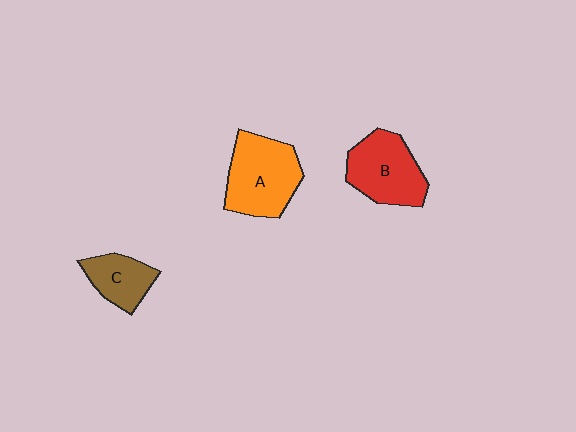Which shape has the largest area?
Shape A (orange).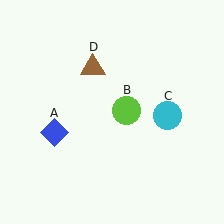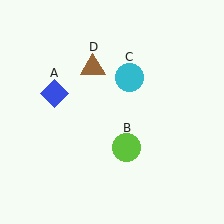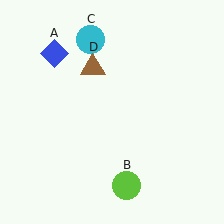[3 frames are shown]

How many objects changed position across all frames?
3 objects changed position: blue diamond (object A), lime circle (object B), cyan circle (object C).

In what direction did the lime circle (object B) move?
The lime circle (object B) moved down.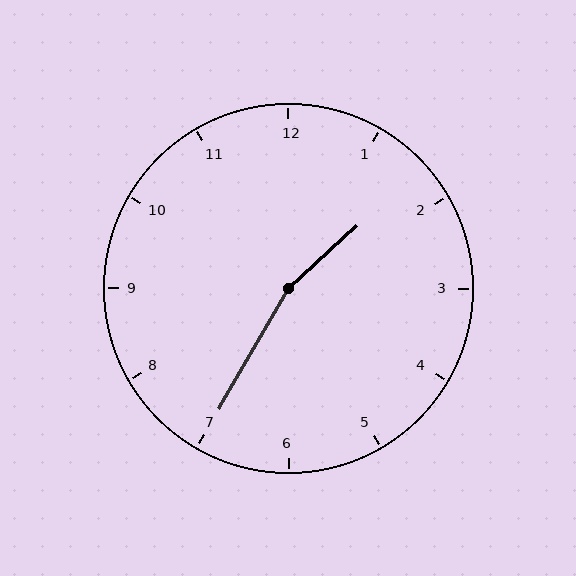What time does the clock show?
1:35.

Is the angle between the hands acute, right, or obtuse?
It is obtuse.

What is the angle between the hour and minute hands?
Approximately 162 degrees.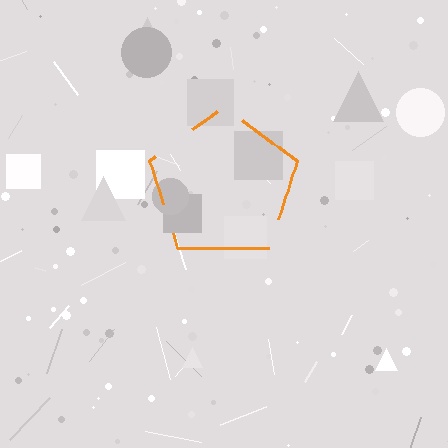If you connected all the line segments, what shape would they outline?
They would outline a pentagon.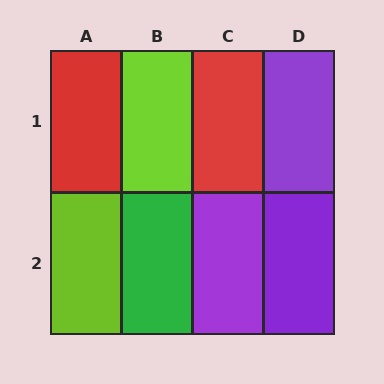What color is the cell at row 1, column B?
Lime.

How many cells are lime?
2 cells are lime.